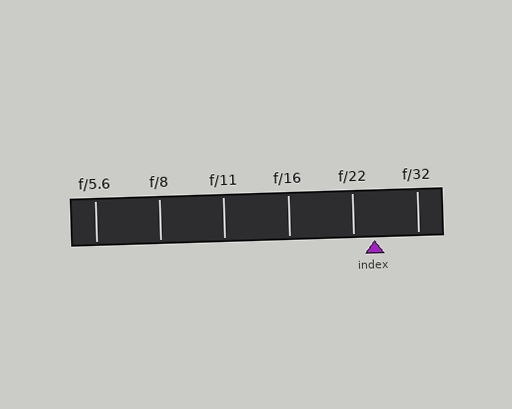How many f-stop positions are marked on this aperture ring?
There are 6 f-stop positions marked.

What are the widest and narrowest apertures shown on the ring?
The widest aperture shown is f/5.6 and the narrowest is f/32.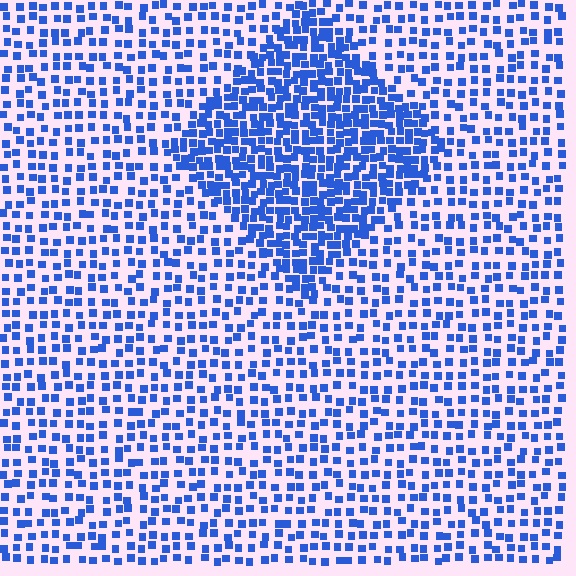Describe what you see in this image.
The image contains small blue elements arranged at two different densities. A diamond-shaped region is visible where the elements are more densely packed than the surrounding area.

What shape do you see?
I see a diamond.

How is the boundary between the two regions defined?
The boundary is defined by a change in element density (approximately 2.1x ratio). All elements are the same color, size, and shape.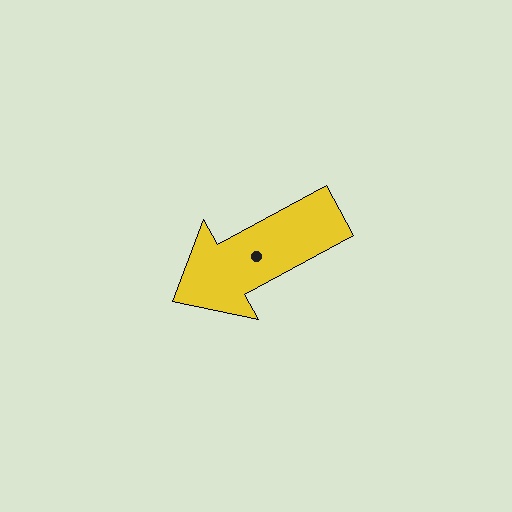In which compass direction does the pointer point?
Southwest.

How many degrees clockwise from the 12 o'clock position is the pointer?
Approximately 241 degrees.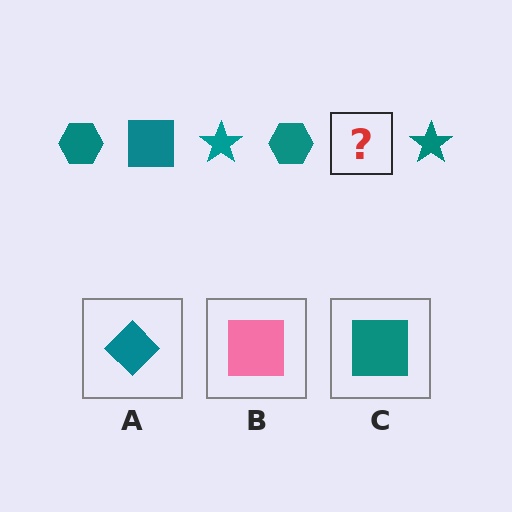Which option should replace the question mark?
Option C.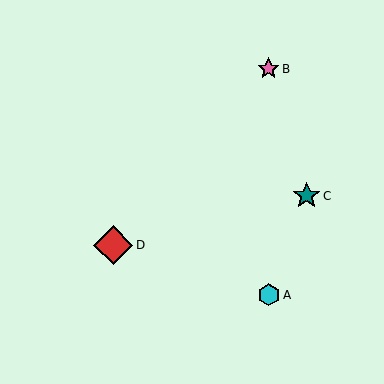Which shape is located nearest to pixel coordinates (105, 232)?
The red diamond (labeled D) at (113, 245) is nearest to that location.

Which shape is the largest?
The red diamond (labeled D) is the largest.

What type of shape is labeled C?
Shape C is a teal star.